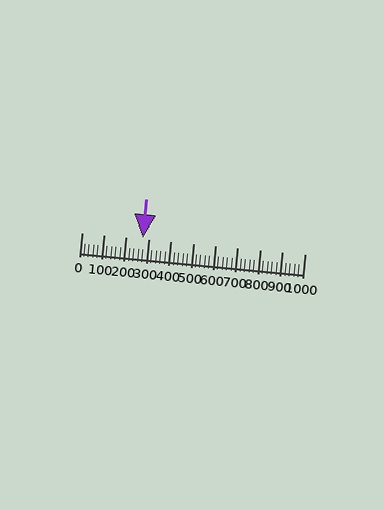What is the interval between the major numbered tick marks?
The major tick marks are spaced 100 units apart.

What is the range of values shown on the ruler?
The ruler shows values from 0 to 1000.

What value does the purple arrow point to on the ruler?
The purple arrow points to approximately 274.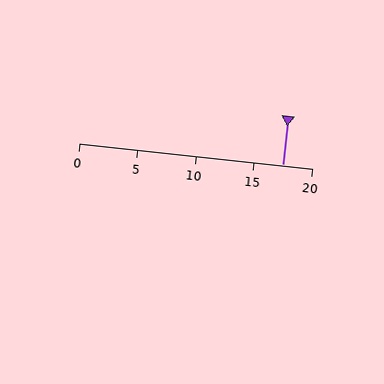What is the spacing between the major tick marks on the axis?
The major ticks are spaced 5 apart.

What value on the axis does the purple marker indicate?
The marker indicates approximately 17.5.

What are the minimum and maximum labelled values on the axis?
The axis runs from 0 to 20.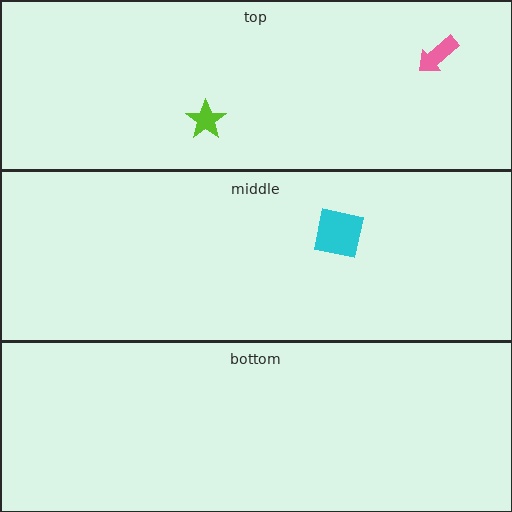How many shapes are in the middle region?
1.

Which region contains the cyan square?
The middle region.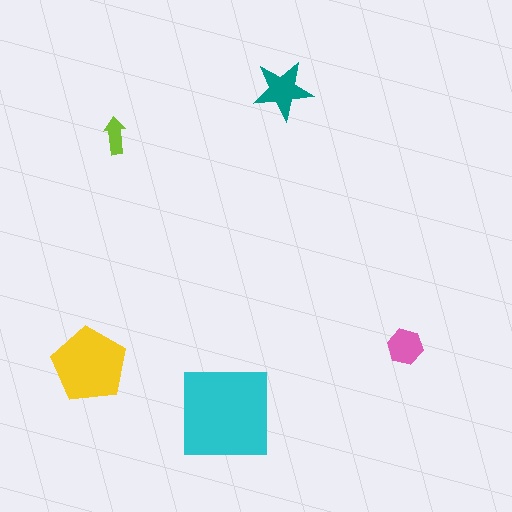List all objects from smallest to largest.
The lime arrow, the pink hexagon, the teal star, the yellow pentagon, the cyan square.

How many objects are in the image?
There are 5 objects in the image.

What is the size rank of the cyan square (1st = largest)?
1st.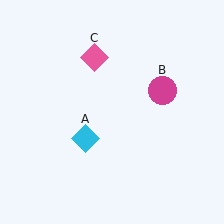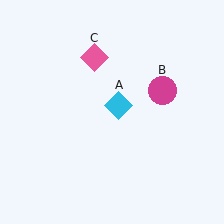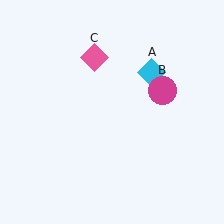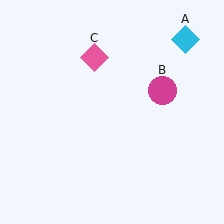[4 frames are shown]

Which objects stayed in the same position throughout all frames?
Magenta circle (object B) and pink diamond (object C) remained stationary.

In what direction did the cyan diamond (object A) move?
The cyan diamond (object A) moved up and to the right.